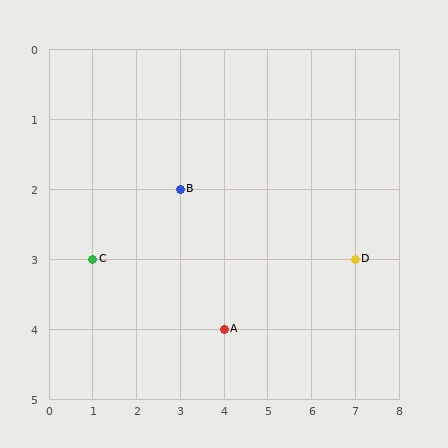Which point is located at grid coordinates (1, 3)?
Point C is at (1, 3).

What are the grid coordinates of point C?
Point C is at grid coordinates (1, 3).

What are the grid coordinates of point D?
Point D is at grid coordinates (7, 3).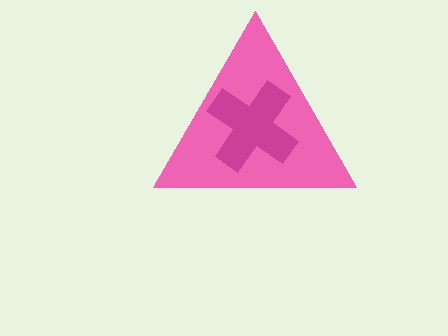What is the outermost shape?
The pink triangle.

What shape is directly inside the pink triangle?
The magenta cross.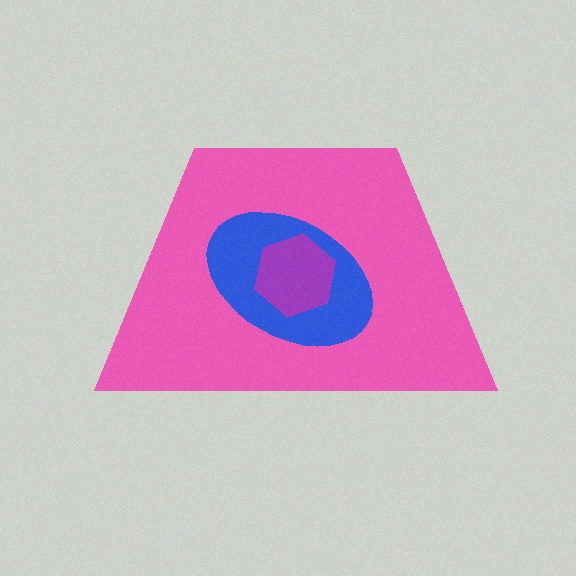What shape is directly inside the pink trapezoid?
The blue ellipse.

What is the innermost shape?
The purple hexagon.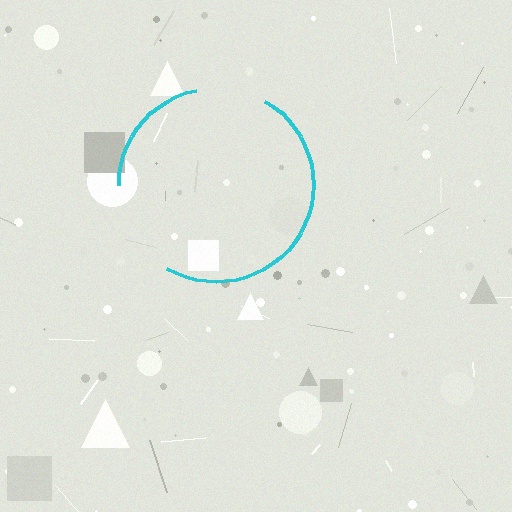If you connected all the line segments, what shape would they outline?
They would outline a circle.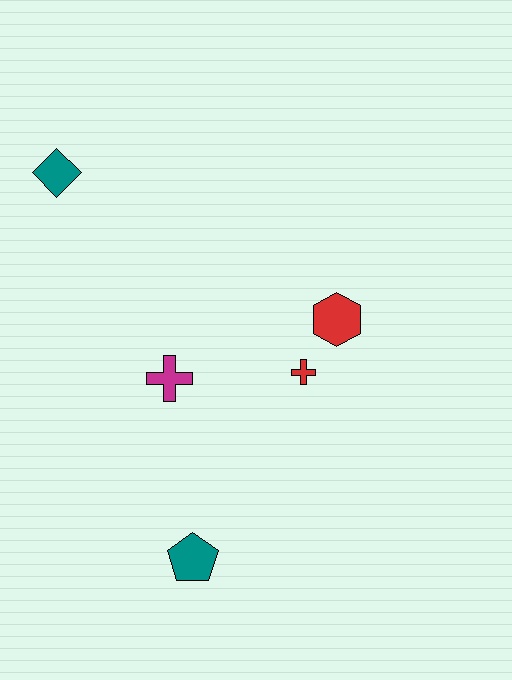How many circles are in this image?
There are no circles.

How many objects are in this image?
There are 5 objects.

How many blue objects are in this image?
There are no blue objects.